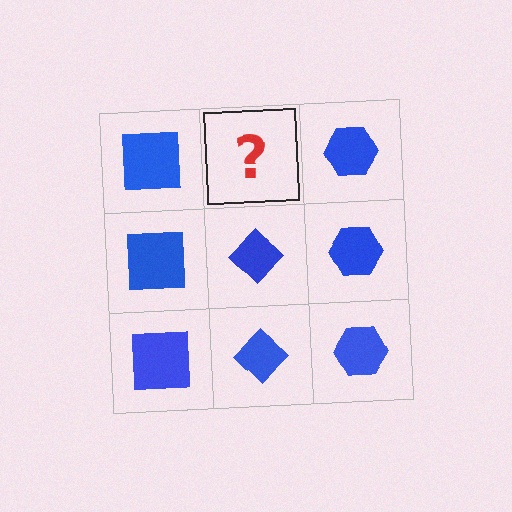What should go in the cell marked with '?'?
The missing cell should contain a blue diamond.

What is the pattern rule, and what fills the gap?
The rule is that each column has a consistent shape. The gap should be filled with a blue diamond.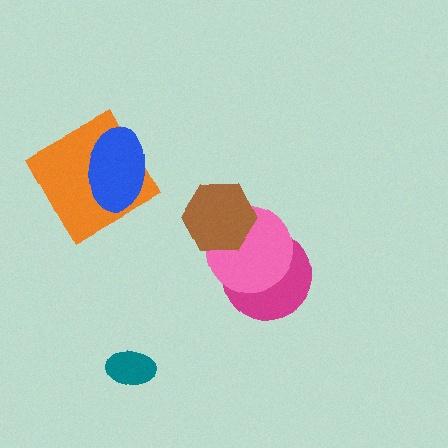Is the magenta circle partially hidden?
Yes, it is partially covered by another shape.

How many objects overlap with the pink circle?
2 objects overlap with the pink circle.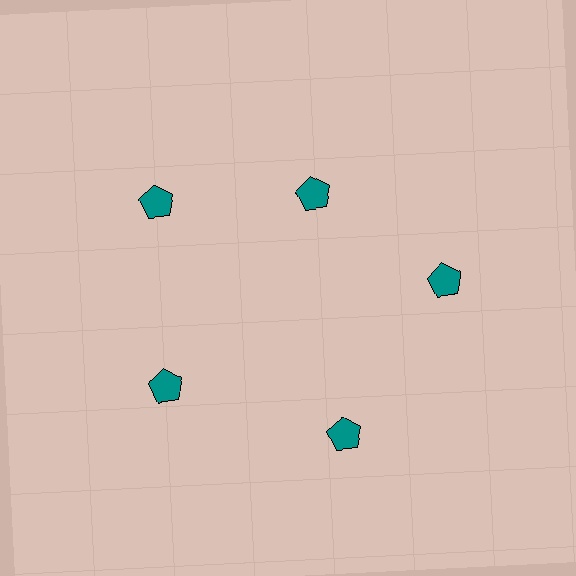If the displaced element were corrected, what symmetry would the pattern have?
It would have 5-fold rotational symmetry — the pattern would map onto itself every 72 degrees.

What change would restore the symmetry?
The symmetry would be restored by moving it outward, back onto the ring so that all 5 pentagons sit at equal angles and equal distance from the center.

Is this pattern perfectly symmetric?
No. The 5 teal pentagons are arranged in a ring, but one element near the 1 o'clock position is pulled inward toward the center, breaking the 5-fold rotational symmetry.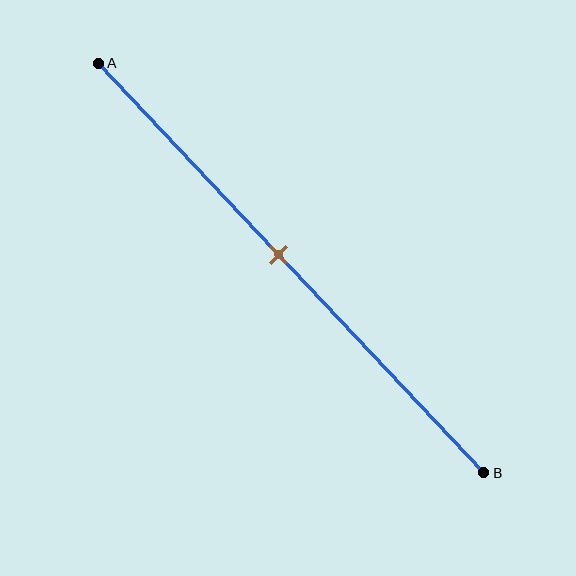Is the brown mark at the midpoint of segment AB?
No, the mark is at about 45% from A, not at the 50% midpoint.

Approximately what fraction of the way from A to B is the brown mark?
The brown mark is approximately 45% of the way from A to B.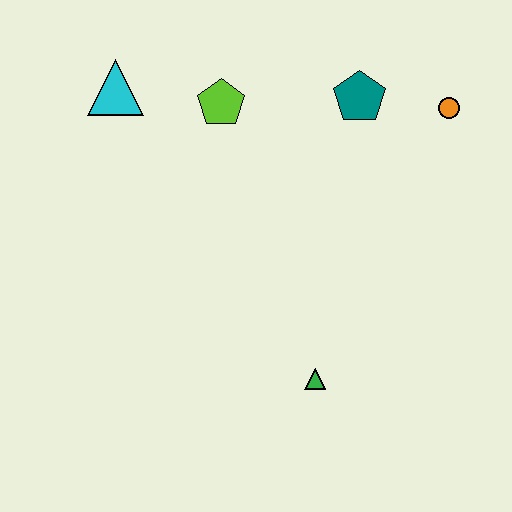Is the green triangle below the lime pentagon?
Yes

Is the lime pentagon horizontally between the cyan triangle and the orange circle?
Yes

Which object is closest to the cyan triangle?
The lime pentagon is closest to the cyan triangle.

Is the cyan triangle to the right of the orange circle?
No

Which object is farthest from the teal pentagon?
The green triangle is farthest from the teal pentagon.